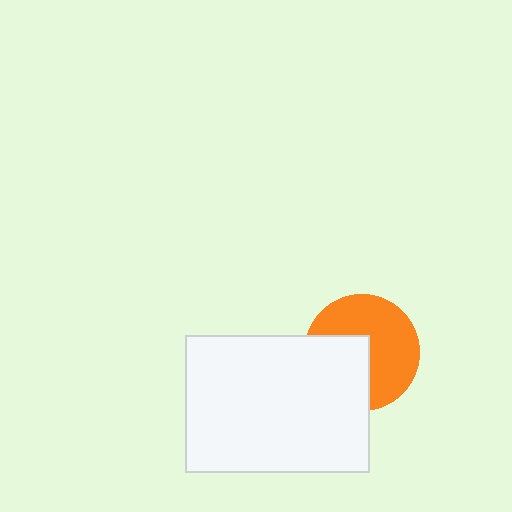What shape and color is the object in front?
The object in front is a white rectangle.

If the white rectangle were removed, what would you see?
You would see the complete orange circle.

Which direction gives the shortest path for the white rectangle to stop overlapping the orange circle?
Moving toward the lower-left gives the shortest separation.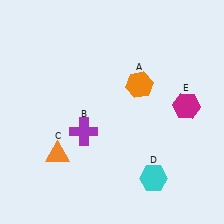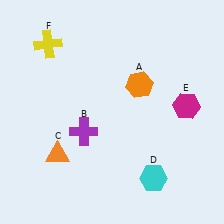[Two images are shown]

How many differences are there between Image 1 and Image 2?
There is 1 difference between the two images.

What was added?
A yellow cross (F) was added in Image 2.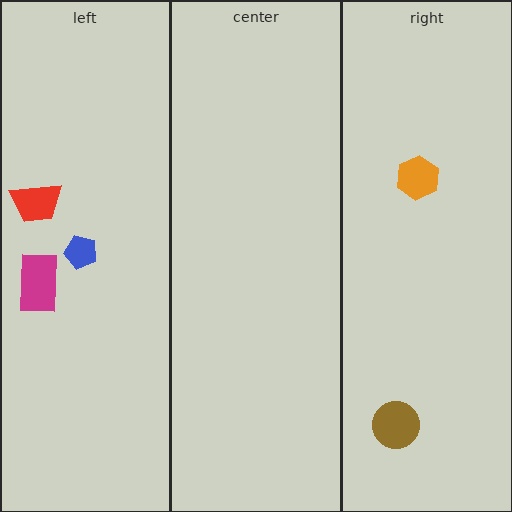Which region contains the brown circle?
The right region.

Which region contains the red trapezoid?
The left region.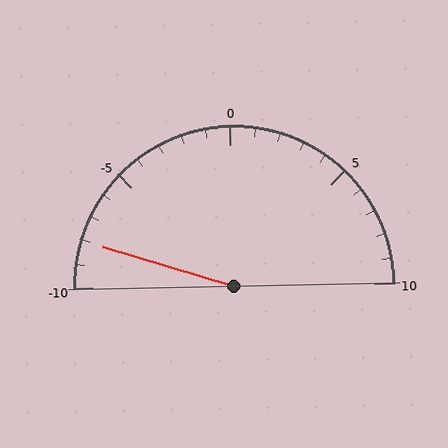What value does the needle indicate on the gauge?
The needle indicates approximately -8.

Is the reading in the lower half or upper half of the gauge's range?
The reading is in the lower half of the range (-10 to 10).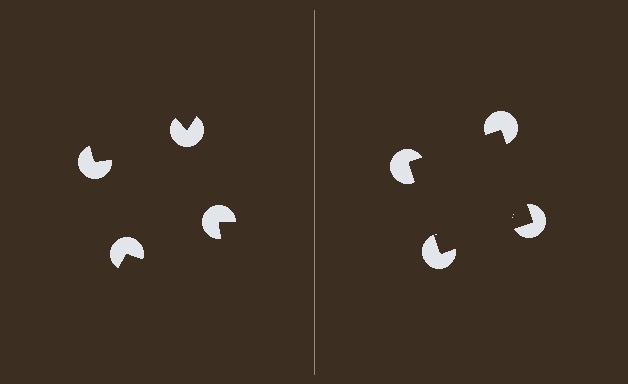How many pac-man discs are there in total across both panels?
8 — 4 on each side.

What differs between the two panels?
The pac-man discs are positioned identically on both sides; only the wedge orientations differ. On the right they align to a square; on the left they are misaligned.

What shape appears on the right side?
An illusory square.